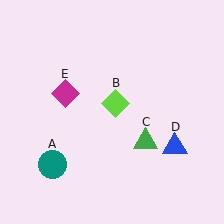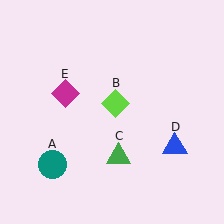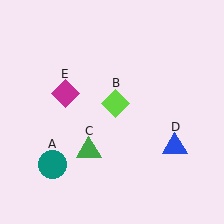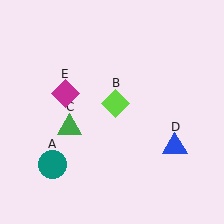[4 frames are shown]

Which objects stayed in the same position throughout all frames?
Teal circle (object A) and lime diamond (object B) and blue triangle (object D) and magenta diamond (object E) remained stationary.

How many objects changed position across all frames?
1 object changed position: green triangle (object C).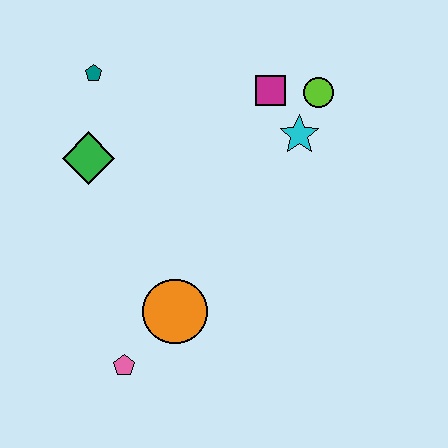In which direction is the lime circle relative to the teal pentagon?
The lime circle is to the right of the teal pentagon.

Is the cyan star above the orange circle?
Yes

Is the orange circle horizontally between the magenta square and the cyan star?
No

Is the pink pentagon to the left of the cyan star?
Yes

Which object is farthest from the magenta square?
The pink pentagon is farthest from the magenta square.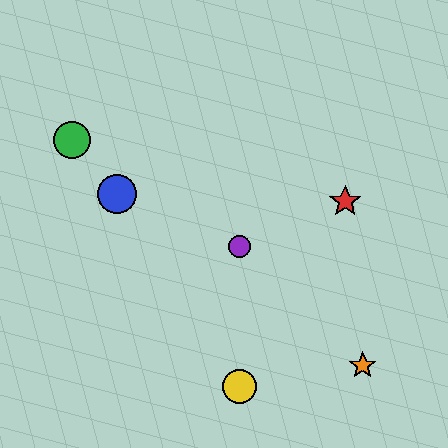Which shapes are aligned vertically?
The yellow circle, the purple circle are aligned vertically.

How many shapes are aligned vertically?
2 shapes (the yellow circle, the purple circle) are aligned vertically.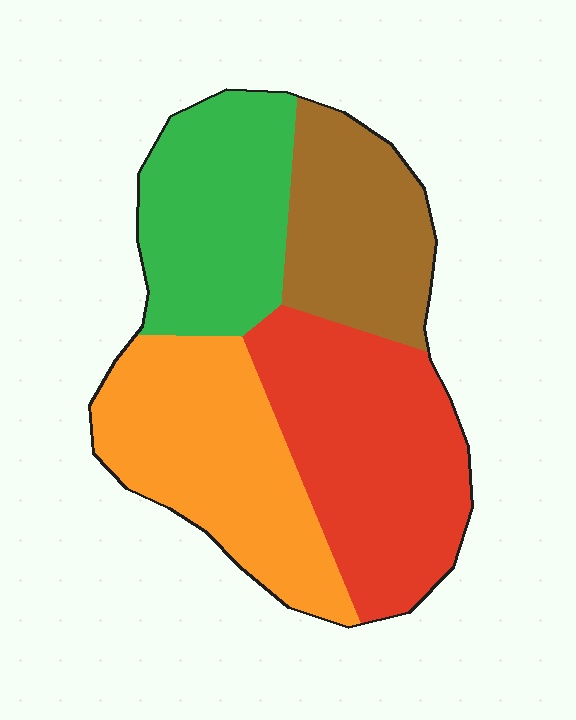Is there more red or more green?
Red.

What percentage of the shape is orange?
Orange covers roughly 25% of the shape.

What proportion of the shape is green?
Green takes up about one quarter (1/4) of the shape.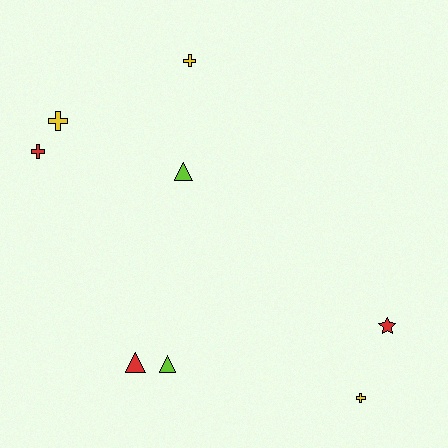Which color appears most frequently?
Yellow, with 3 objects.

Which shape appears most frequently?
Cross, with 4 objects.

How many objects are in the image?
There are 8 objects.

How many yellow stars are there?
There are no yellow stars.